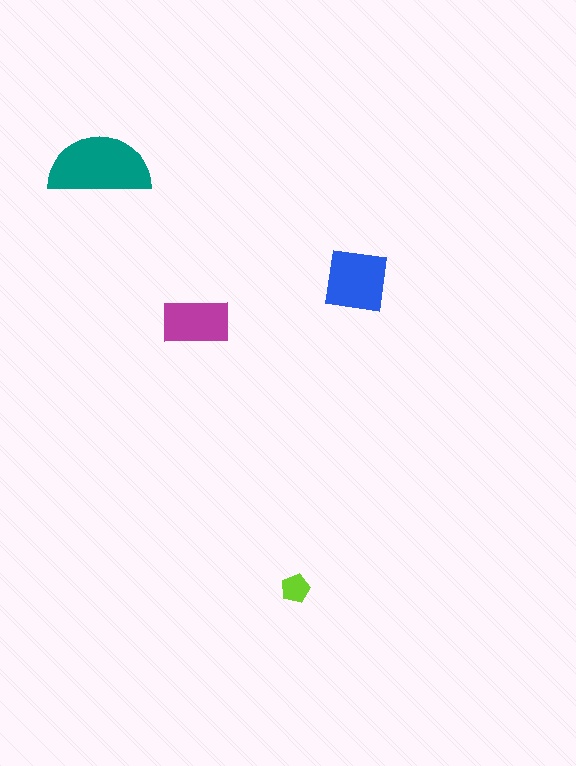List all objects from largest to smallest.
The teal semicircle, the blue square, the magenta rectangle, the lime pentagon.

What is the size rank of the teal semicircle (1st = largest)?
1st.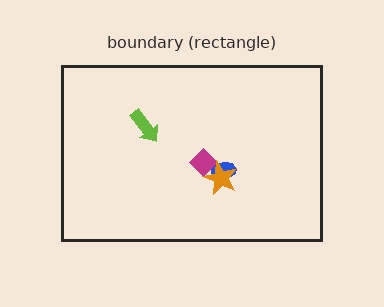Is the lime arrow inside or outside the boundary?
Inside.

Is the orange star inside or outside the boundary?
Inside.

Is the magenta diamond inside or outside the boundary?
Inside.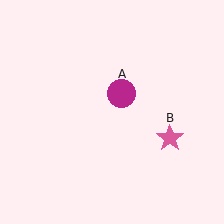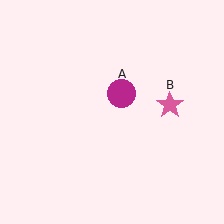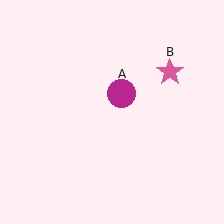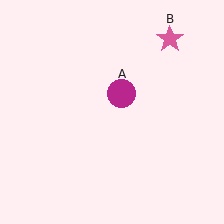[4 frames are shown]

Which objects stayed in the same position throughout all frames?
Magenta circle (object A) remained stationary.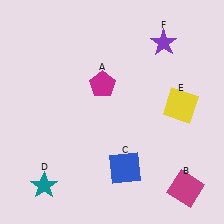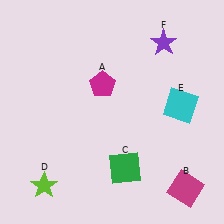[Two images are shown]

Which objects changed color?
C changed from blue to green. D changed from teal to lime. E changed from yellow to cyan.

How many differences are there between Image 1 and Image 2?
There are 3 differences between the two images.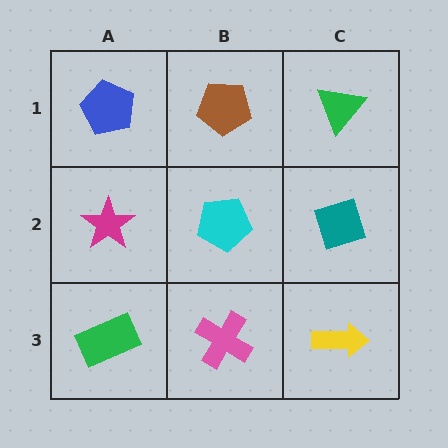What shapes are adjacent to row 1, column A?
A magenta star (row 2, column A), a brown pentagon (row 1, column B).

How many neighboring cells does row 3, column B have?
3.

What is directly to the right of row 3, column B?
A yellow arrow.